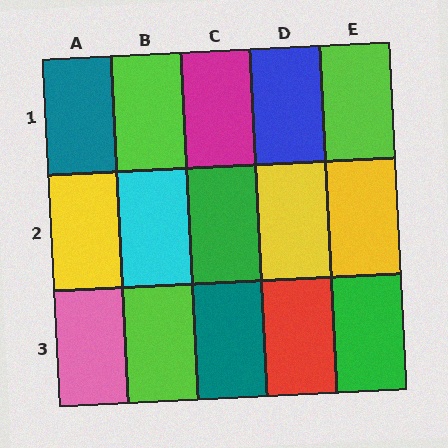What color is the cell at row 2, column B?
Cyan.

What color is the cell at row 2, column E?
Yellow.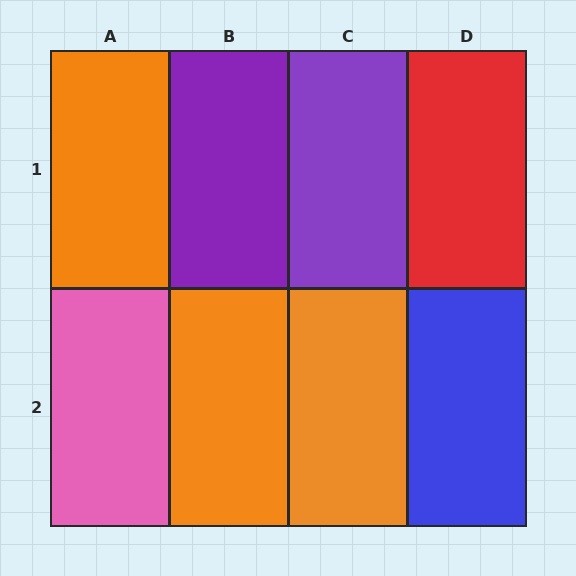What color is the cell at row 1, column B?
Purple.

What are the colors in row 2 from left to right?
Pink, orange, orange, blue.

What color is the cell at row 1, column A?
Orange.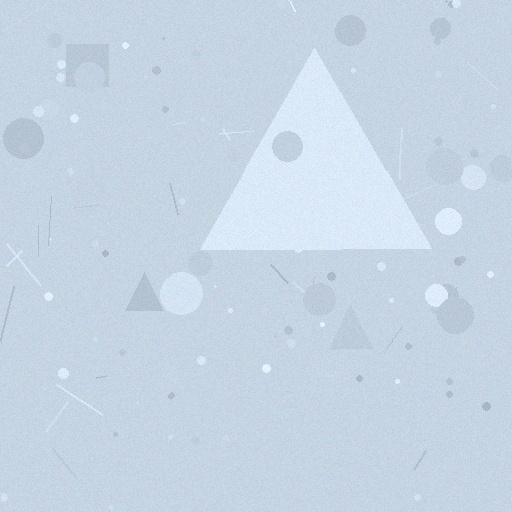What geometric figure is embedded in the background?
A triangle is embedded in the background.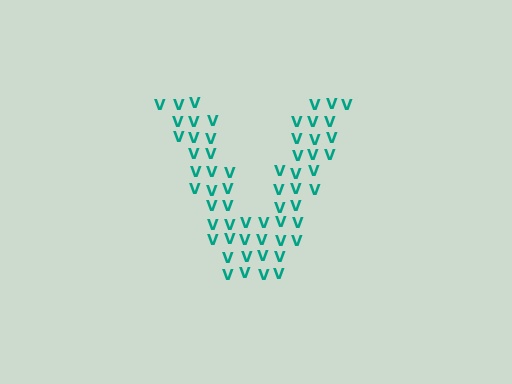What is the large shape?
The large shape is the letter V.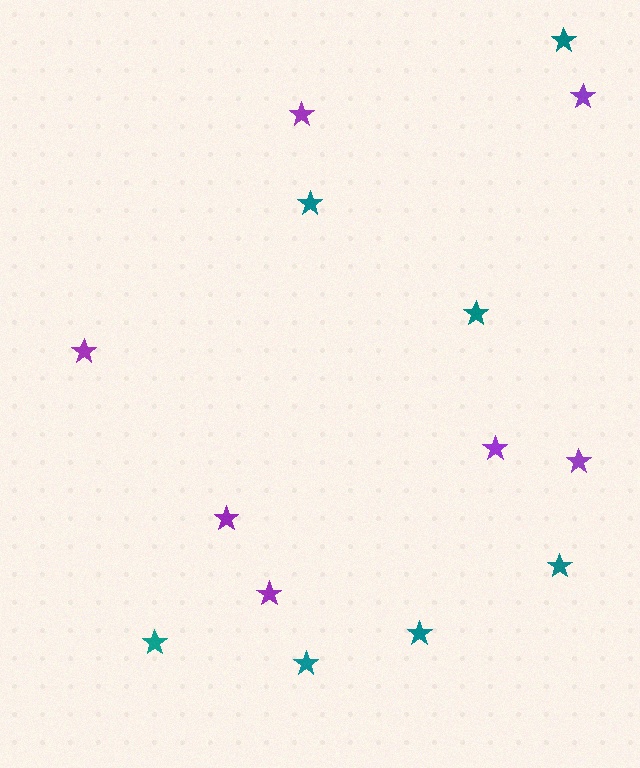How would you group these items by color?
There are 2 groups: one group of teal stars (7) and one group of purple stars (7).